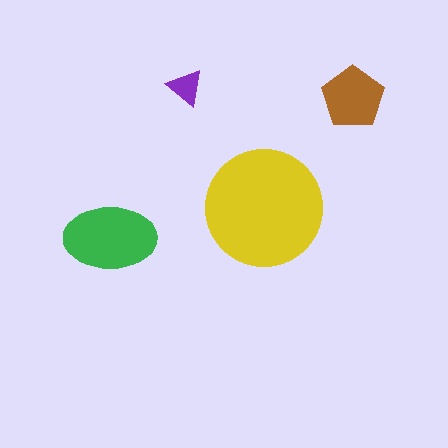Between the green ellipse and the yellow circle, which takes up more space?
The yellow circle.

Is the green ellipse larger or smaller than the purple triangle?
Larger.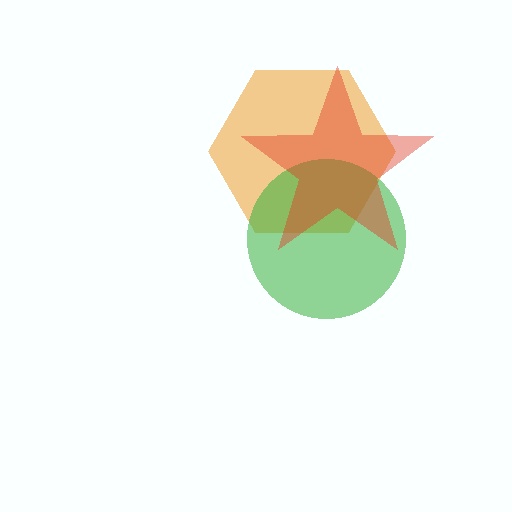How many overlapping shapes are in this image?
There are 3 overlapping shapes in the image.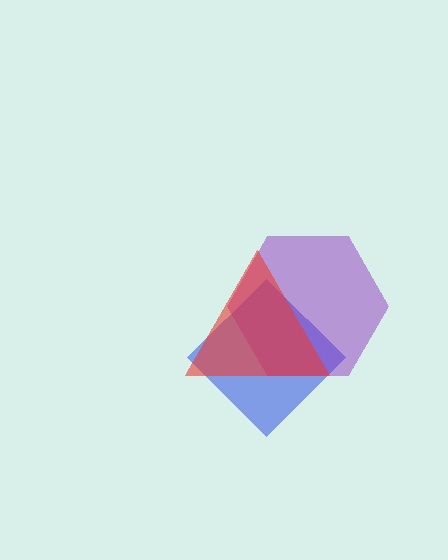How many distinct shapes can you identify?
There are 3 distinct shapes: a blue diamond, a purple hexagon, a red triangle.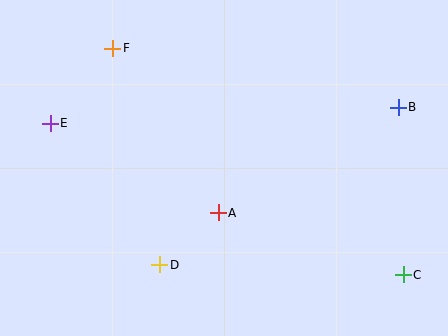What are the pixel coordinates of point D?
Point D is at (160, 265).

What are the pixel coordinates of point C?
Point C is at (403, 275).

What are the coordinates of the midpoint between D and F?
The midpoint between D and F is at (136, 156).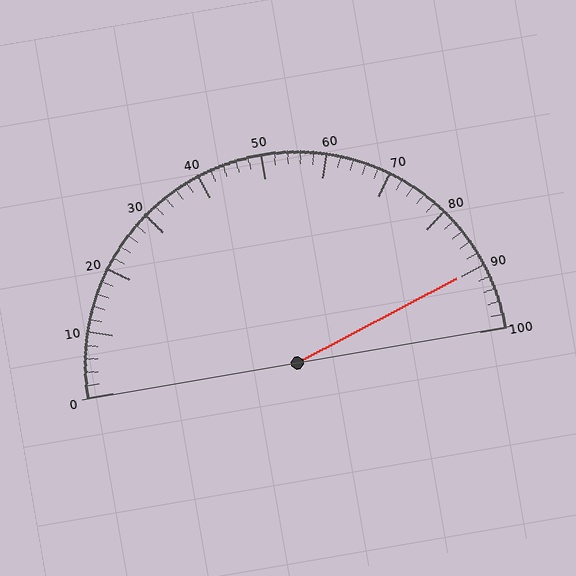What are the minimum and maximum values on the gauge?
The gauge ranges from 0 to 100.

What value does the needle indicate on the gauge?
The needle indicates approximately 90.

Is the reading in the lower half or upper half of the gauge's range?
The reading is in the upper half of the range (0 to 100).